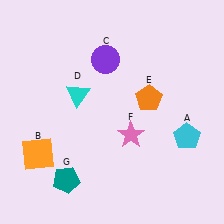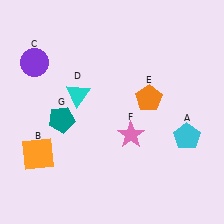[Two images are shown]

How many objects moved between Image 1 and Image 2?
2 objects moved between the two images.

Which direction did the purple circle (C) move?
The purple circle (C) moved left.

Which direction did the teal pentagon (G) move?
The teal pentagon (G) moved up.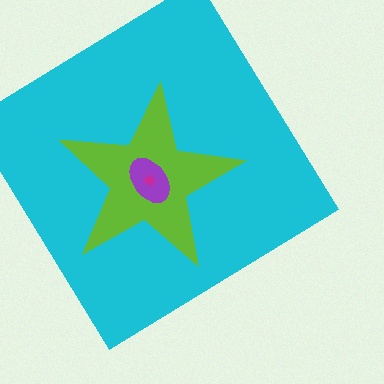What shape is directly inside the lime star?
The purple ellipse.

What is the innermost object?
The magenta diamond.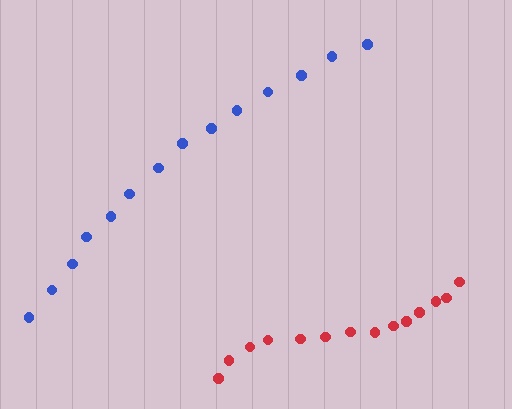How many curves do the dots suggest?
There are 2 distinct paths.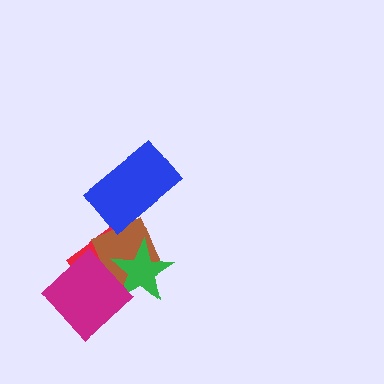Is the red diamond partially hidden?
Yes, it is partially covered by another shape.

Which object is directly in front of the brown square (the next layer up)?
The green star is directly in front of the brown square.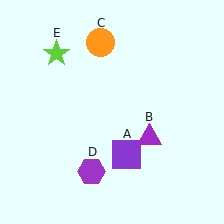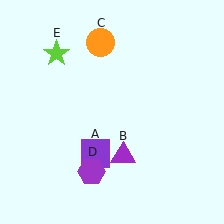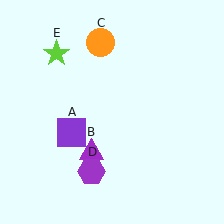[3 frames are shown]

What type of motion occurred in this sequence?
The purple square (object A), purple triangle (object B) rotated clockwise around the center of the scene.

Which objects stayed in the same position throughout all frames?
Orange circle (object C) and purple hexagon (object D) and lime star (object E) remained stationary.